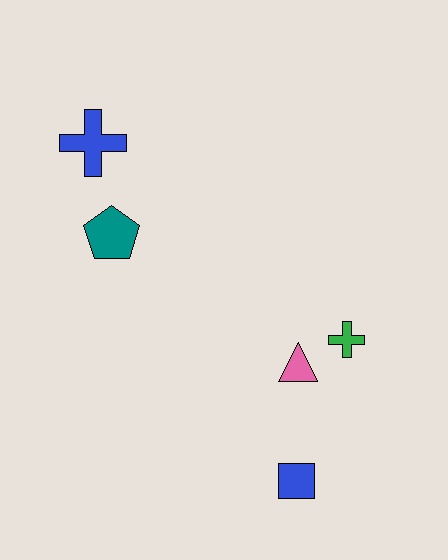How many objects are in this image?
There are 5 objects.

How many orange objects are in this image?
There are no orange objects.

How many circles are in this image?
There are no circles.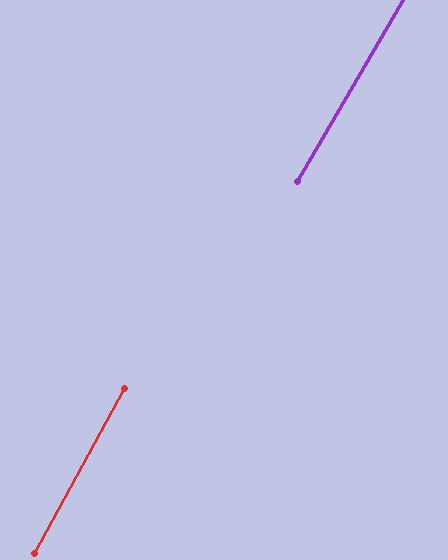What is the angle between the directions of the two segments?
Approximately 1 degree.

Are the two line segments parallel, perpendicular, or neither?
Parallel — their directions differ by only 1.4°.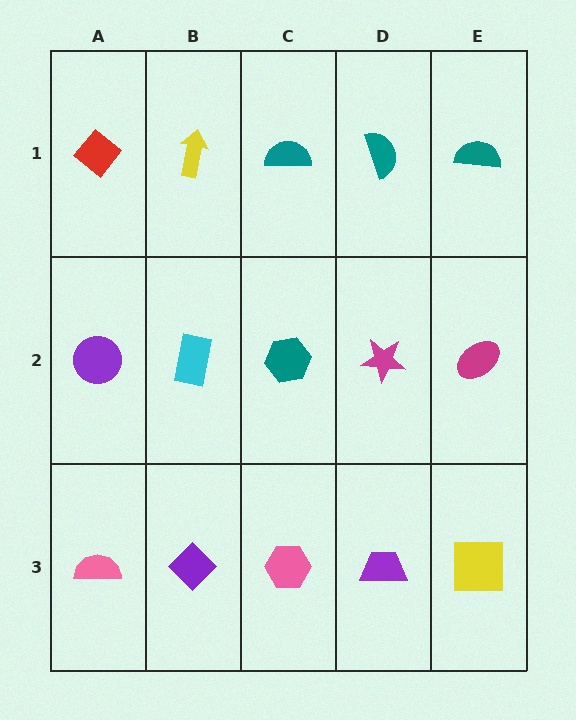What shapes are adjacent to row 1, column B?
A cyan rectangle (row 2, column B), a red diamond (row 1, column A), a teal semicircle (row 1, column C).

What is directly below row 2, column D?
A purple trapezoid.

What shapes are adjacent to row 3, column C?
A teal hexagon (row 2, column C), a purple diamond (row 3, column B), a purple trapezoid (row 3, column D).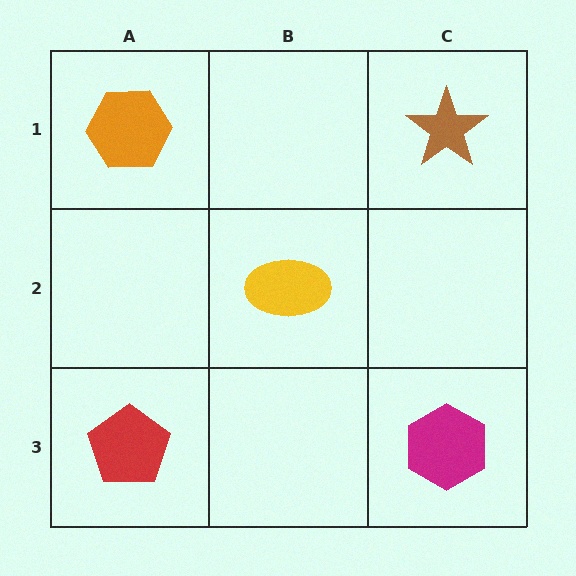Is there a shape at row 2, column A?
No, that cell is empty.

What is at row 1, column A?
An orange hexagon.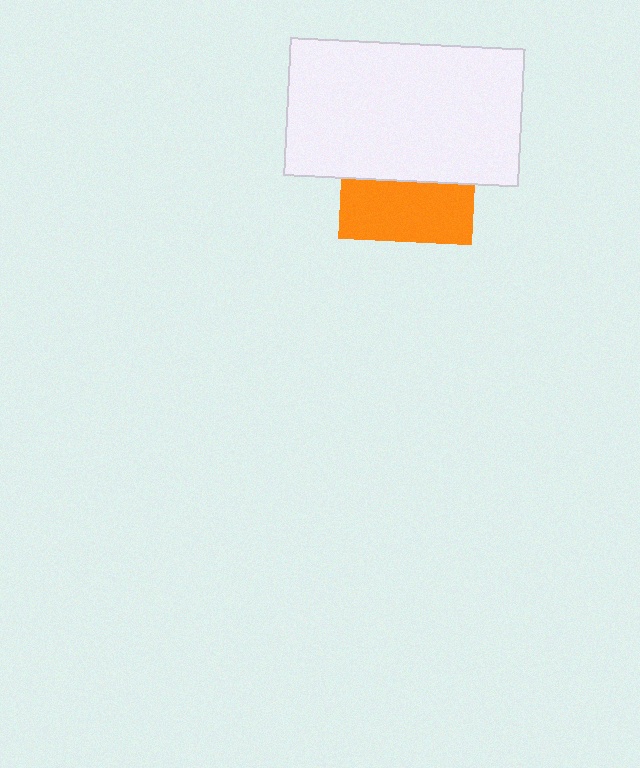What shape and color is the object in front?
The object in front is a white rectangle.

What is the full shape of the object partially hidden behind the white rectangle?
The partially hidden object is an orange square.